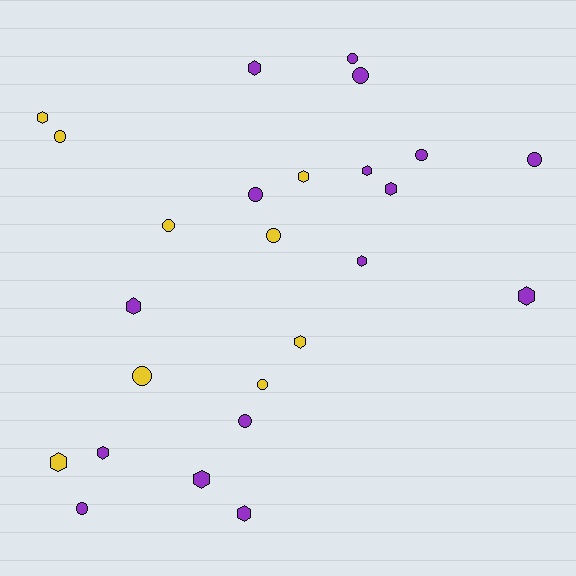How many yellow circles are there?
There are 5 yellow circles.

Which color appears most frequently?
Purple, with 16 objects.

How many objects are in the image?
There are 25 objects.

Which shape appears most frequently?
Hexagon, with 13 objects.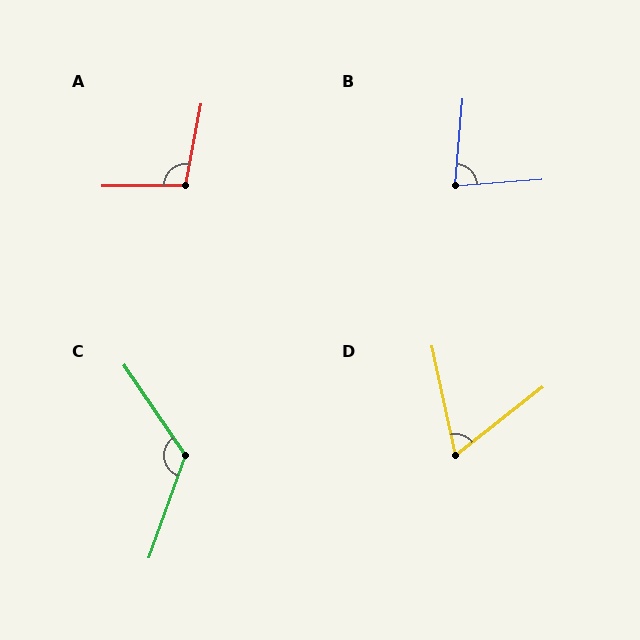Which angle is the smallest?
D, at approximately 64 degrees.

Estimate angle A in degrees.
Approximately 101 degrees.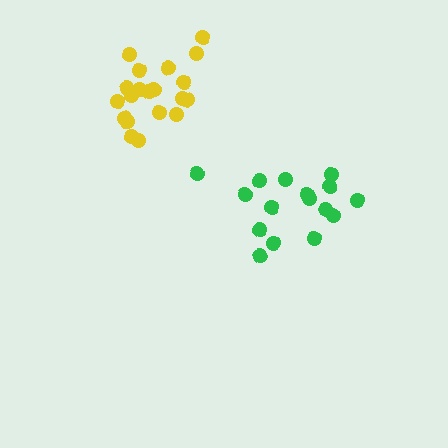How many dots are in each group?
Group 1: 20 dots, Group 2: 16 dots (36 total).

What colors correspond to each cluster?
The clusters are colored: yellow, green.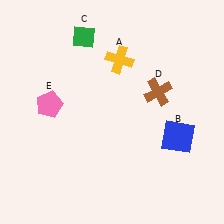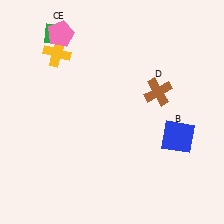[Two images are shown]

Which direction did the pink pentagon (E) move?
The pink pentagon (E) moved up.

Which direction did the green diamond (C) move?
The green diamond (C) moved left.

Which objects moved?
The objects that moved are: the yellow cross (A), the green diamond (C), the pink pentagon (E).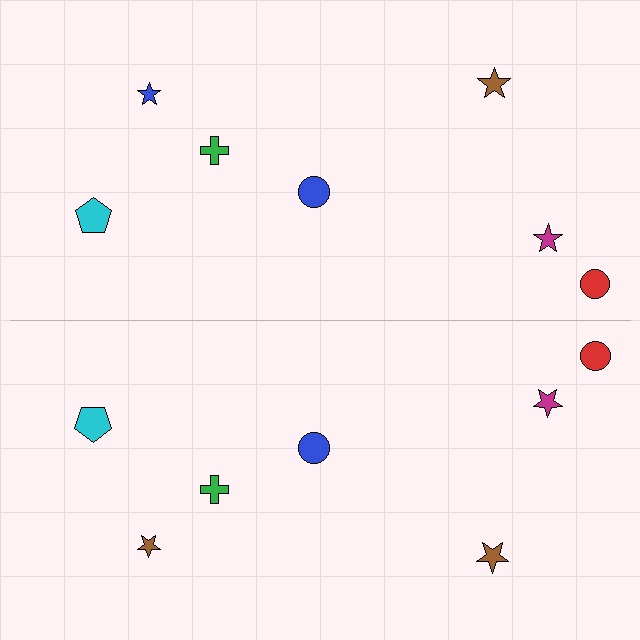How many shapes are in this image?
There are 14 shapes in this image.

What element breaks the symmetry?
The brown star on the bottom side breaks the symmetry — its mirror counterpart is blue.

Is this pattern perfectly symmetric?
No, the pattern is not perfectly symmetric. The brown star on the bottom side breaks the symmetry — its mirror counterpart is blue.